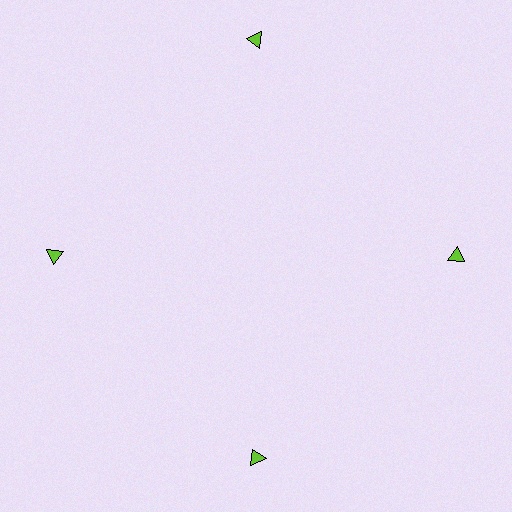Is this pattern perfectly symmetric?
No. The 4 lime triangles are arranged in a ring, but one element near the 12 o'clock position is pushed outward from the center, breaking the 4-fold rotational symmetry.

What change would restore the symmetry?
The symmetry would be restored by moving it inward, back onto the ring so that all 4 triangles sit at equal angles and equal distance from the center.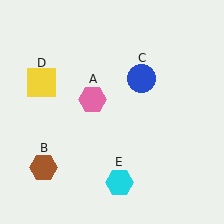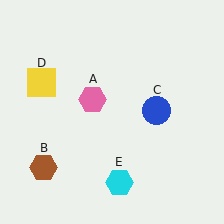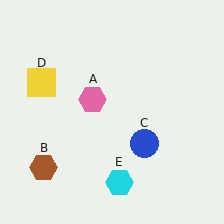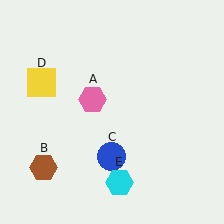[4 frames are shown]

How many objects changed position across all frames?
1 object changed position: blue circle (object C).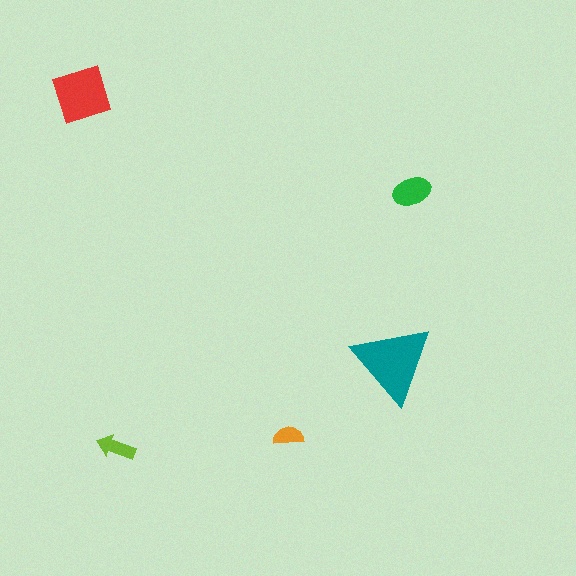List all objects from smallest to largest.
The orange semicircle, the lime arrow, the green ellipse, the red diamond, the teal triangle.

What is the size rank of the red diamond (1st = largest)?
2nd.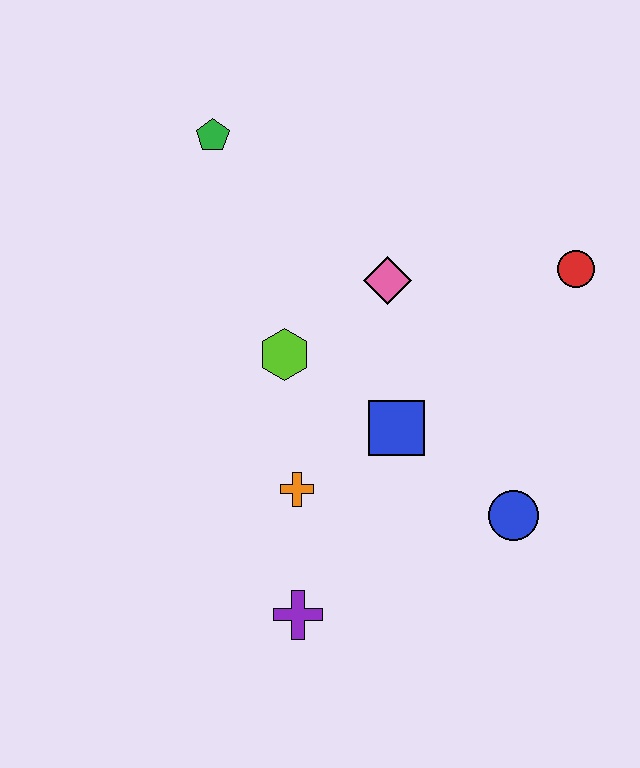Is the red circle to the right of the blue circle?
Yes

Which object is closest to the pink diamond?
The lime hexagon is closest to the pink diamond.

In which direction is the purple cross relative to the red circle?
The purple cross is below the red circle.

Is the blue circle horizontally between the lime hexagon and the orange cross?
No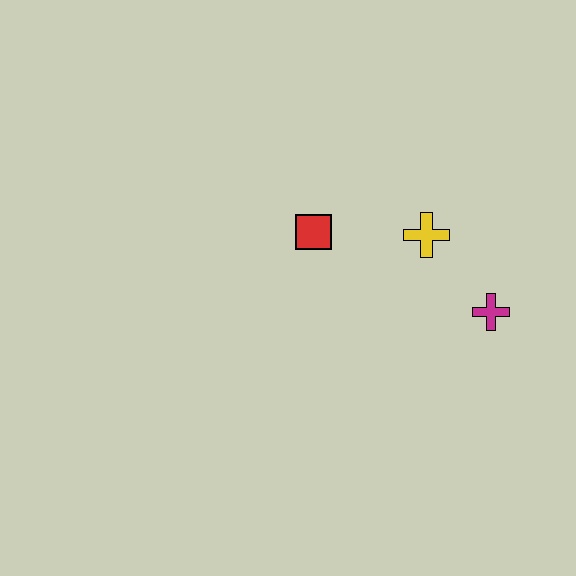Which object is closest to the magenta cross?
The yellow cross is closest to the magenta cross.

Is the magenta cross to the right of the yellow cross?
Yes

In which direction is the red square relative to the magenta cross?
The red square is to the left of the magenta cross.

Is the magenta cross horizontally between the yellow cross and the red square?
No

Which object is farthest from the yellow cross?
The red square is farthest from the yellow cross.